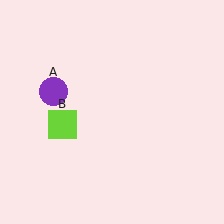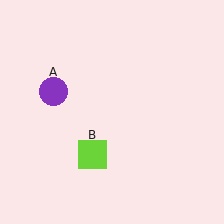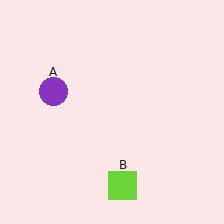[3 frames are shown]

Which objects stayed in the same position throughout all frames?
Purple circle (object A) remained stationary.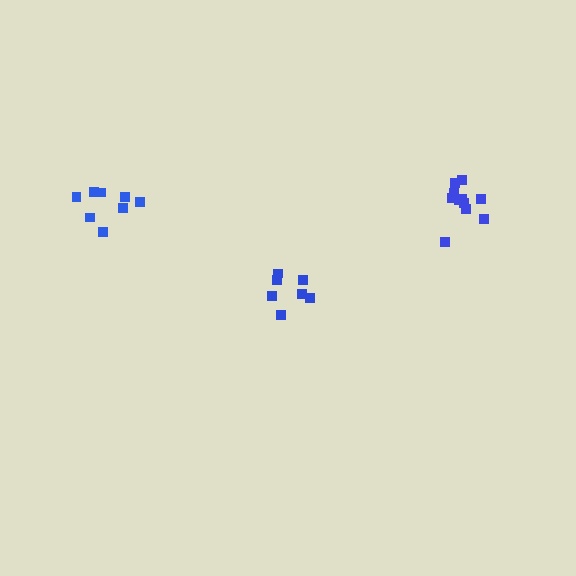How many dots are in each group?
Group 1: 8 dots, Group 2: 7 dots, Group 3: 11 dots (26 total).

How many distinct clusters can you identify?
There are 3 distinct clusters.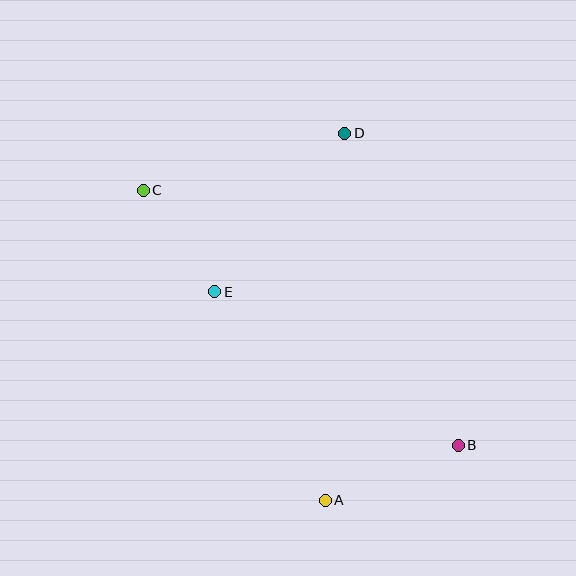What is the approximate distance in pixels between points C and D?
The distance between C and D is approximately 209 pixels.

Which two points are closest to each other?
Points C and E are closest to each other.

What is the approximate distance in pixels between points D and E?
The distance between D and E is approximately 205 pixels.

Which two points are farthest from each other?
Points B and C are farthest from each other.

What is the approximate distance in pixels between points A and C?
The distance between A and C is approximately 359 pixels.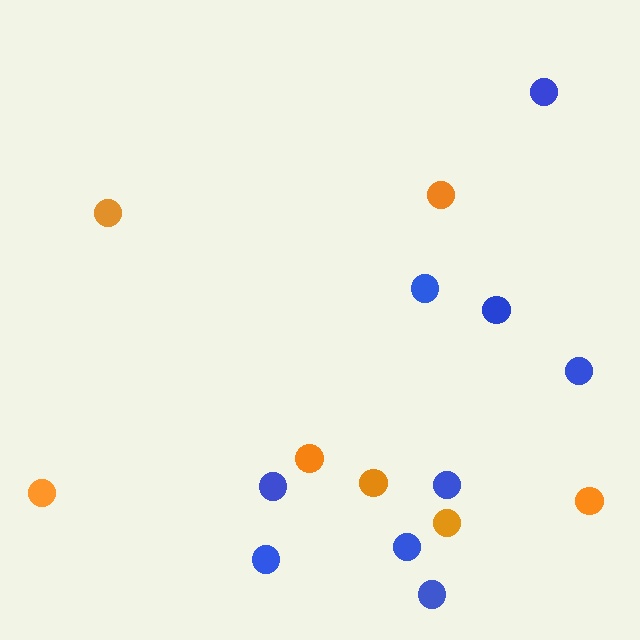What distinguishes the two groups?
There are 2 groups: one group of orange circles (7) and one group of blue circles (9).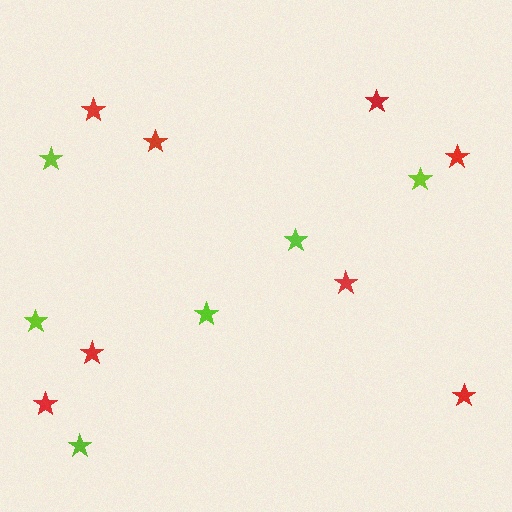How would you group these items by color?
There are 2 groups: one group of red stars (8) and one group of lime stars (6).